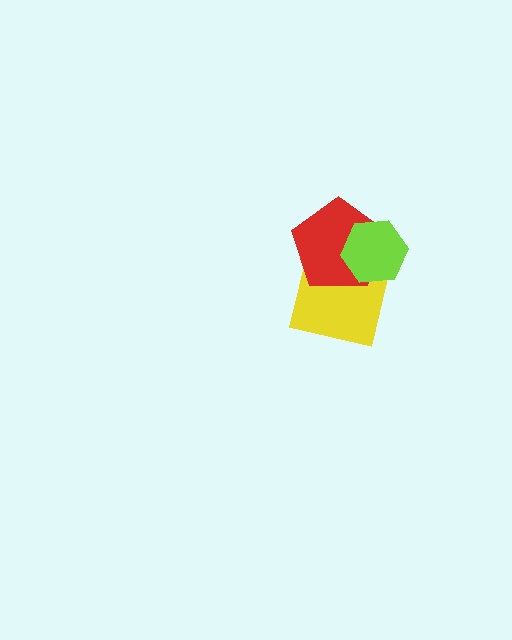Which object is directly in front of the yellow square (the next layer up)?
The red pentagon is directly in front of the yellow square.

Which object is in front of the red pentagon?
The lime hexagon is in front of the red pentagon.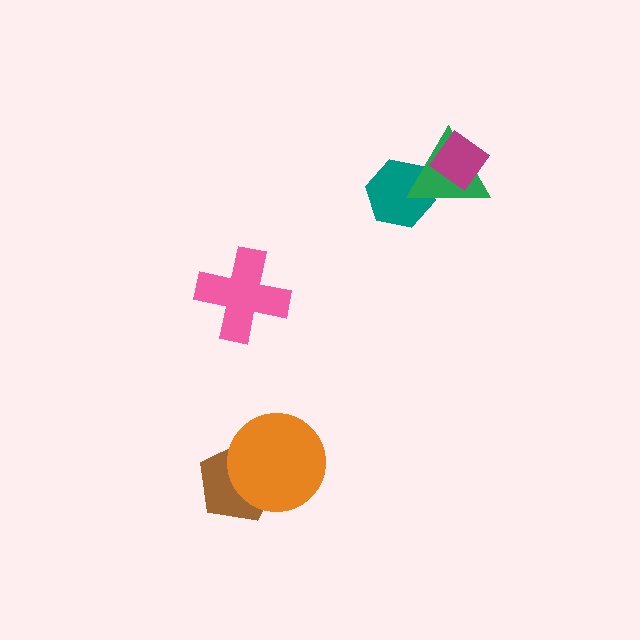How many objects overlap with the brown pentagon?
1 object overlaps with the brown pentagon.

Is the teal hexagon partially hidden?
Yes, it is partially covered by another shape.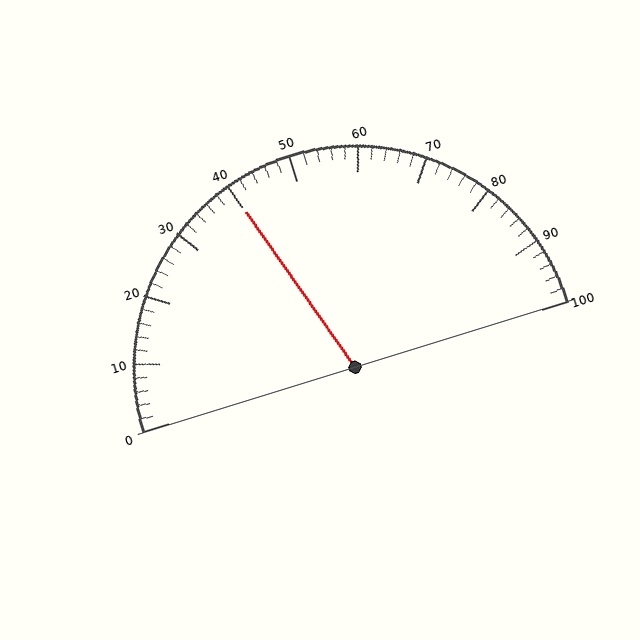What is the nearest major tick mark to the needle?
The nearest major tick mark is 40.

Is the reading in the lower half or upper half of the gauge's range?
The reading is in the lower half of the range (0 to 100).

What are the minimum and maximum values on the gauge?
The gauge ranges from 0 to 100.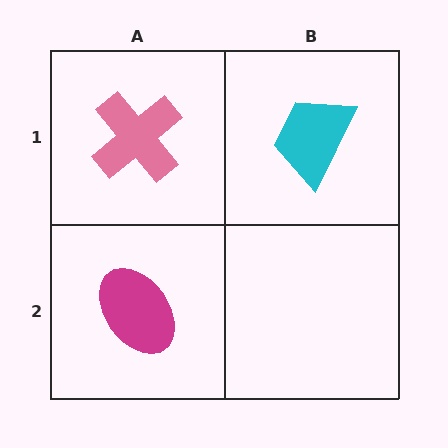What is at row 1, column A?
A pink cross.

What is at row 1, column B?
A cyan trapezoid.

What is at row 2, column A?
A magenta ellipse.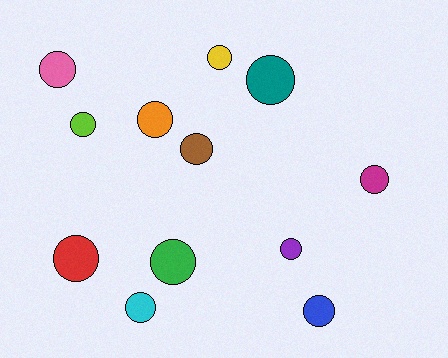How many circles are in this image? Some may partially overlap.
There are 12 circles.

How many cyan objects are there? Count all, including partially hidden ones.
There is 1 cyan object.